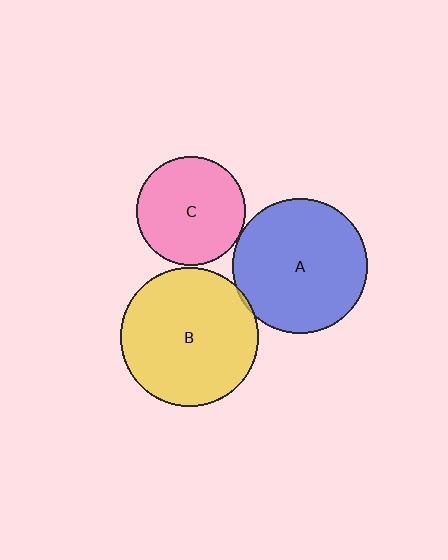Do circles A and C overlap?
Yes.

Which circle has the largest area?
Circle B (yellow).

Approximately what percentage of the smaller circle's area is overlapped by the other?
Approximately 5%.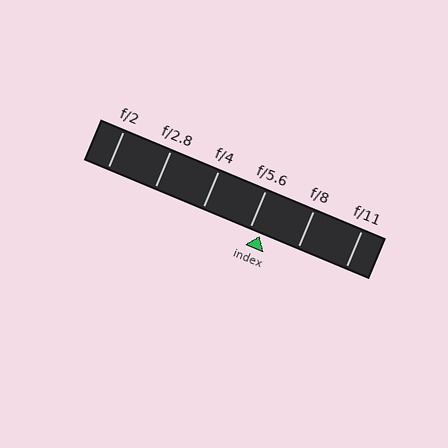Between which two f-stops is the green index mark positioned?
The index mark is between f/5.6 and f/8.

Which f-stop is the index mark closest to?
The index mark is closest to f/5.6.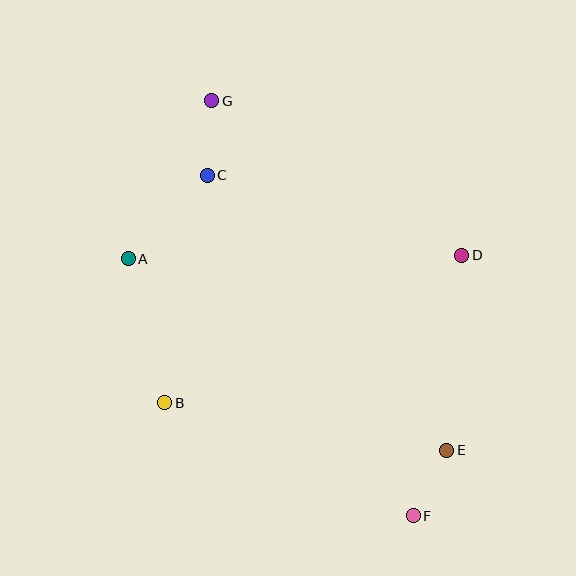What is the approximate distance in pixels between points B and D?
The distance between B and D is approximately 332 pixels.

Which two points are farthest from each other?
Points F and G are farthest from each other.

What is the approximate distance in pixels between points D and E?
The distance between D and E is approximately 196 pixels.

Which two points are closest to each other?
Points E and F are closest to each other.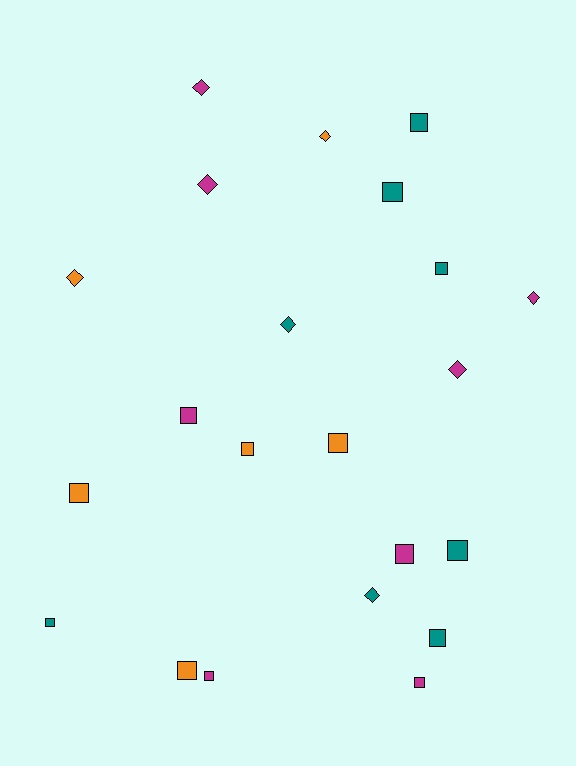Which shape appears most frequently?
Square, with 14 objects.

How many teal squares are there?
There are 6 teal squares.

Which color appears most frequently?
Teal, with 8 objects.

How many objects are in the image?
There are 22 objects.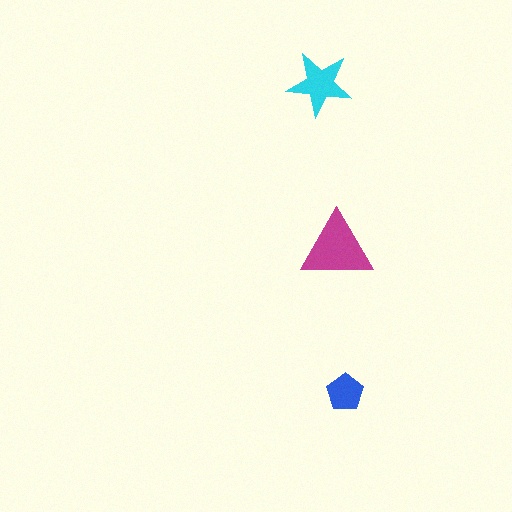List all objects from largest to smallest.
The magenta triangle, the cyan star, the blue pentagon.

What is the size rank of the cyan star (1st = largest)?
2nd.